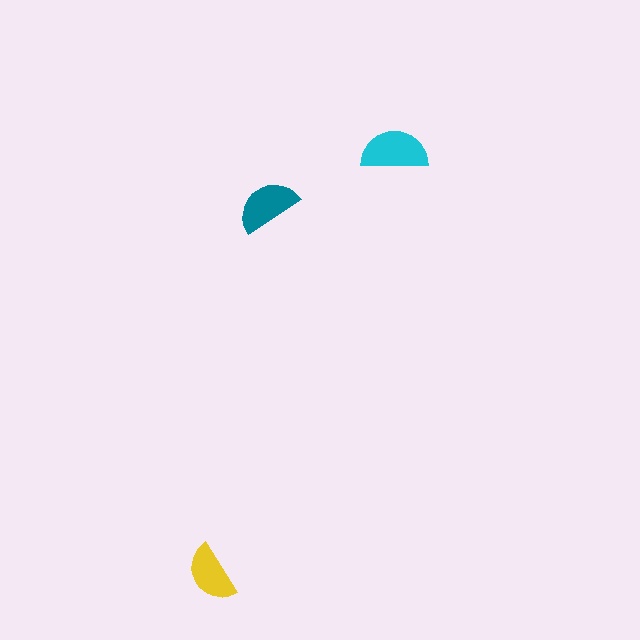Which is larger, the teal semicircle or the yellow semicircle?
The teal one.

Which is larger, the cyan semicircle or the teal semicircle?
The cyan one.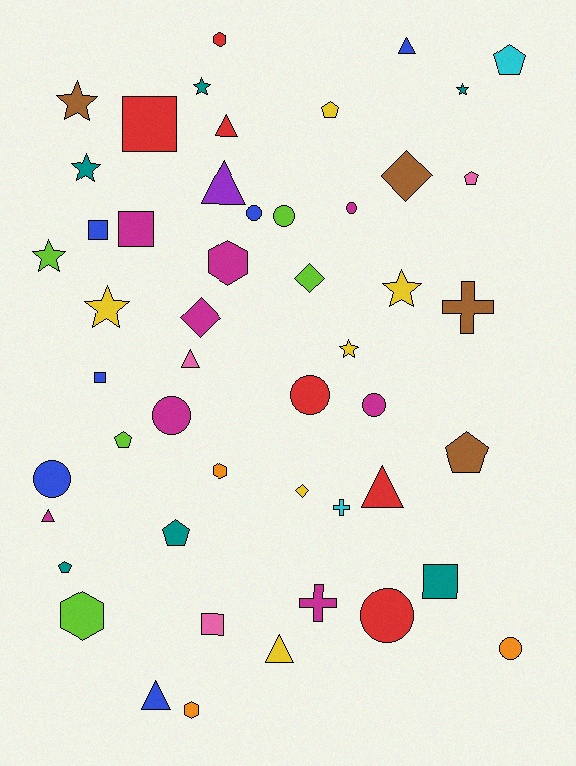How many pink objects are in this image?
There are 3 pink objects.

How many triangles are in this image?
There are 8 triangles.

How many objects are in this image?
There are 50 objects.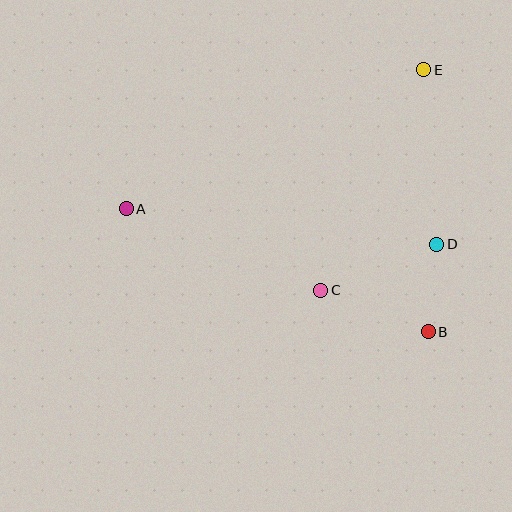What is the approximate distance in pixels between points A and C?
The distance between A and C is approximately 211 pixels.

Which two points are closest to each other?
Points B and D are closest to each other.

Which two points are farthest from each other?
Points A and E are farthest from each other.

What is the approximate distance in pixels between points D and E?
The distance between D and E is approximately 175 pixels.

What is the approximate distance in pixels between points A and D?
The distance between A and D is approximately 313 pixels.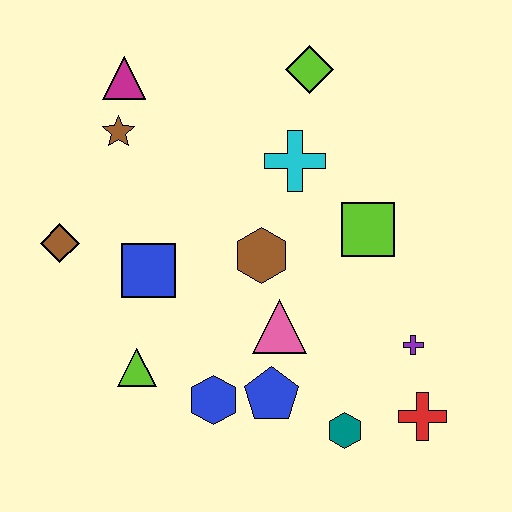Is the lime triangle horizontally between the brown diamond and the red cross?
Yes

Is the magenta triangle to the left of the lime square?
Yes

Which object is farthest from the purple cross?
The magenta triangle is farthest from the purple cross.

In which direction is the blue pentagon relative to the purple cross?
The blue pentagon is to the left of the purple cross.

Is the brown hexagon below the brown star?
Yes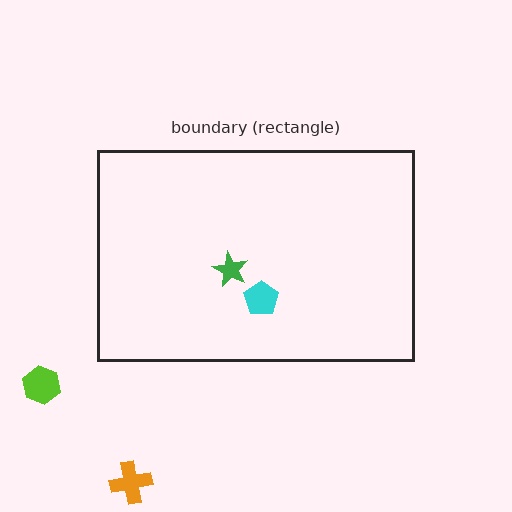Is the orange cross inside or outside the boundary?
Outside.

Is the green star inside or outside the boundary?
Inside.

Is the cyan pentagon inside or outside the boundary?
Inside.